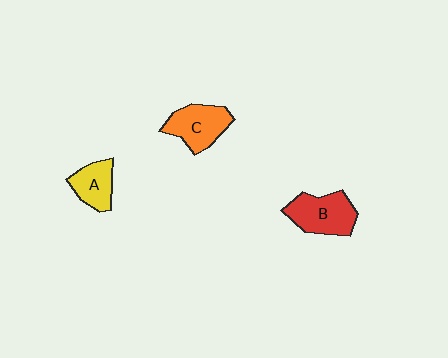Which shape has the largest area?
Shape B (red).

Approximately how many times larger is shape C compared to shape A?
Approximately 1.3 times.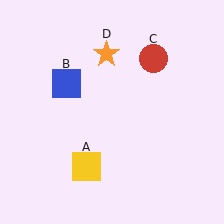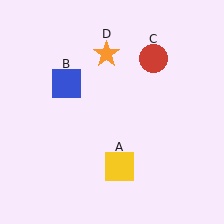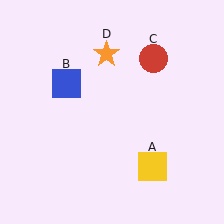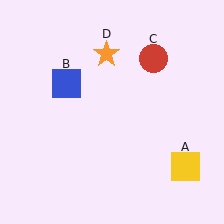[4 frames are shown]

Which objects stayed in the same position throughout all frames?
Blue square (object B) and red circle (object C) and orange star (object D) remained stationary.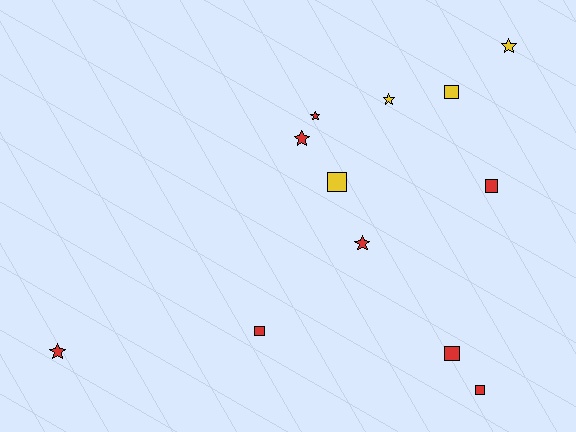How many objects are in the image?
There are 12 objects.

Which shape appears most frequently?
Square, with 6 objects.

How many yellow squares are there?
There are 2 yellow squares.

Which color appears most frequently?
Red, with 8 objects.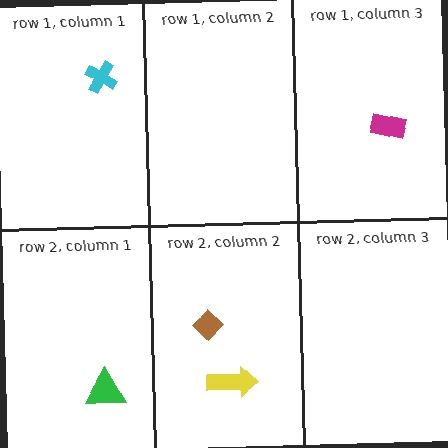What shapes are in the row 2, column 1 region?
The green triangle.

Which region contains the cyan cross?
The row 1, column 1 region.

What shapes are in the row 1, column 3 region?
The magenta rectangle.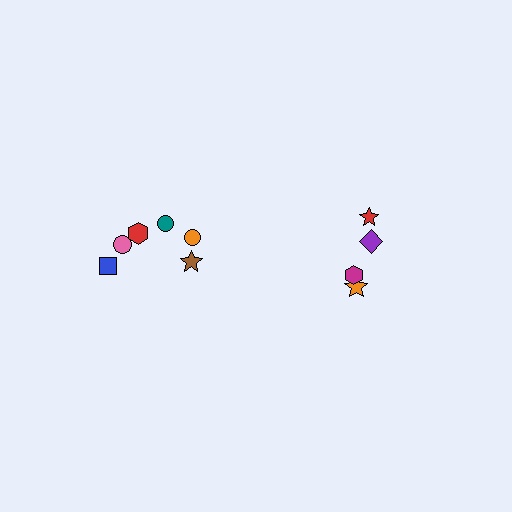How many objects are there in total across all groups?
There are 10 objects.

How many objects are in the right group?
There are 4 objects.